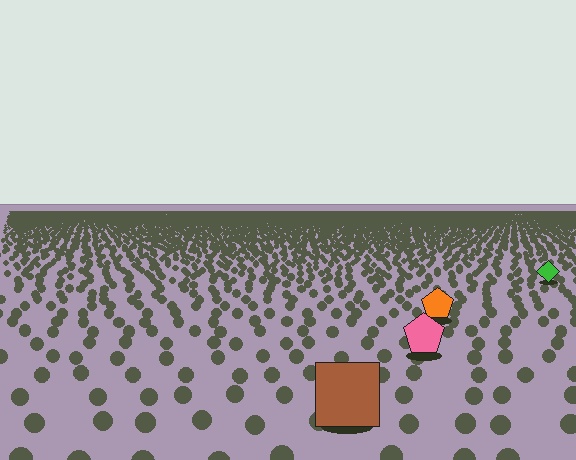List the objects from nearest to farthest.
From nearest to farthest: the brown square, the pink pentagon, the orange pentagon, the green diamond.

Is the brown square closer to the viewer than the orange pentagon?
Yes. The brown square is closer — you can tell from the texture gradient: the ground texture is coarser near it.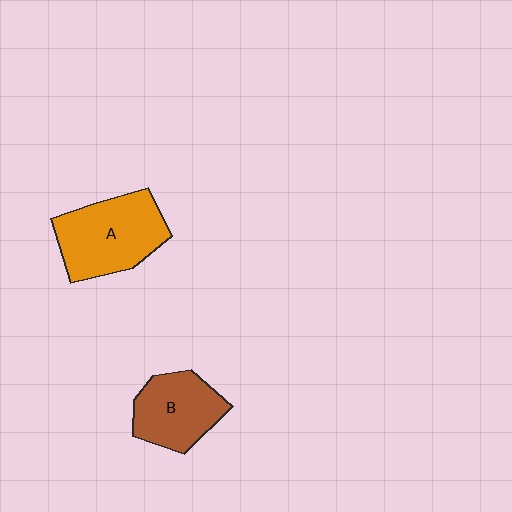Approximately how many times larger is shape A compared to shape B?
Approximately 1.3 times.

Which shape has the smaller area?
Shape B (brown).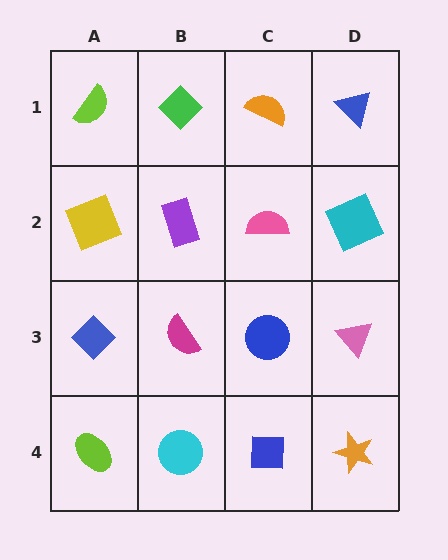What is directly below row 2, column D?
A pink triangle.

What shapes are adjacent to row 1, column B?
A purple rectangle (row 2, column B), a lime semicircle (row 1, column A), an orange semicircle (row 1, column C).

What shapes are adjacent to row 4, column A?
A blue diamond (row 3, column A), a cyan circle (row 4, column B).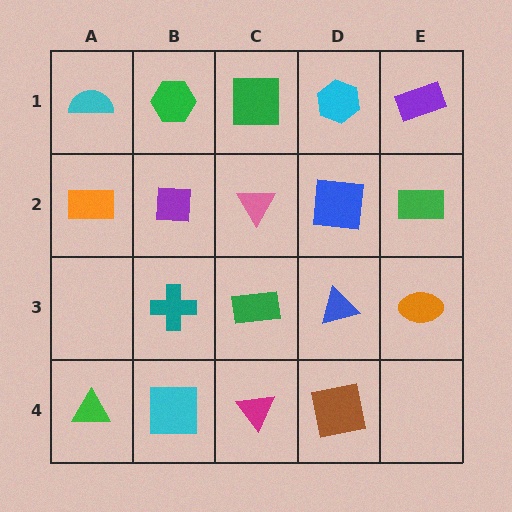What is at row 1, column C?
A green square.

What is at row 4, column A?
A green triangle.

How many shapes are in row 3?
4 shapes.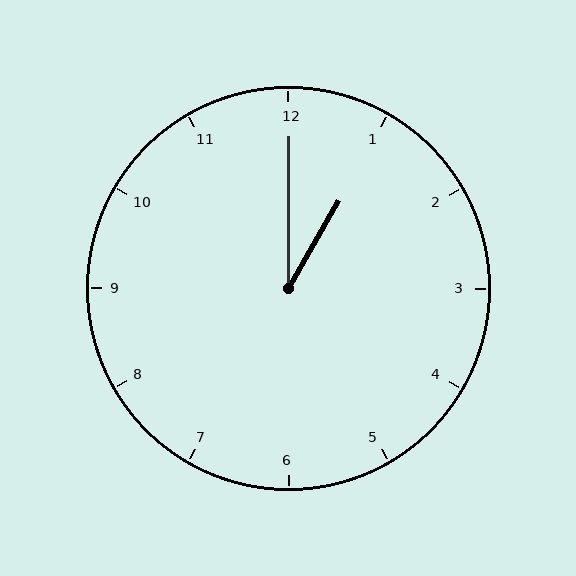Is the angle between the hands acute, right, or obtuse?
It is acute.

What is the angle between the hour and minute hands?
Approximately 30 degrees.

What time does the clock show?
1:00.